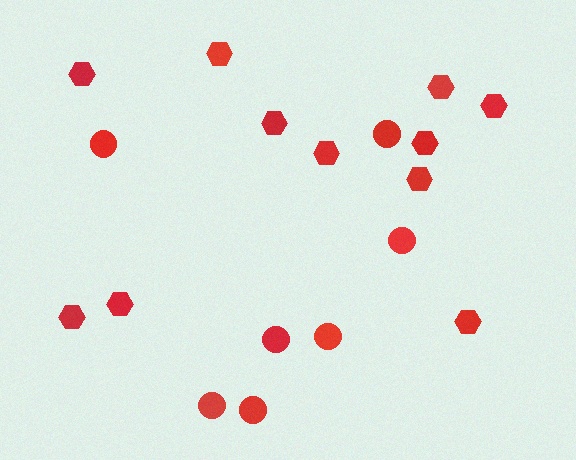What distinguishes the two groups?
There are 2 groups: one group of circles (7) and one group of hexagons (11).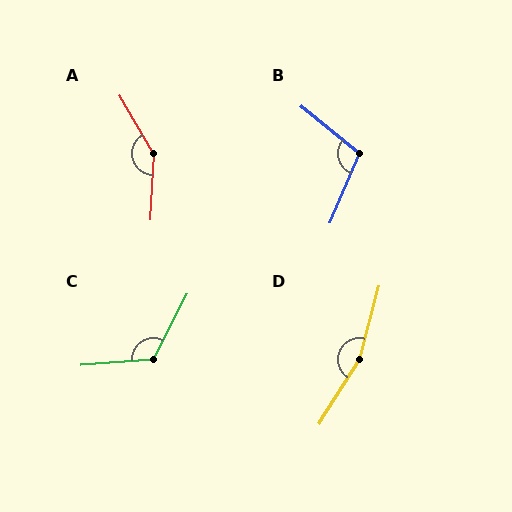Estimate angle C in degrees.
Approximately 121 degrees.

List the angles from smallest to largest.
B (106°), C (121°), A (147°), D (163°).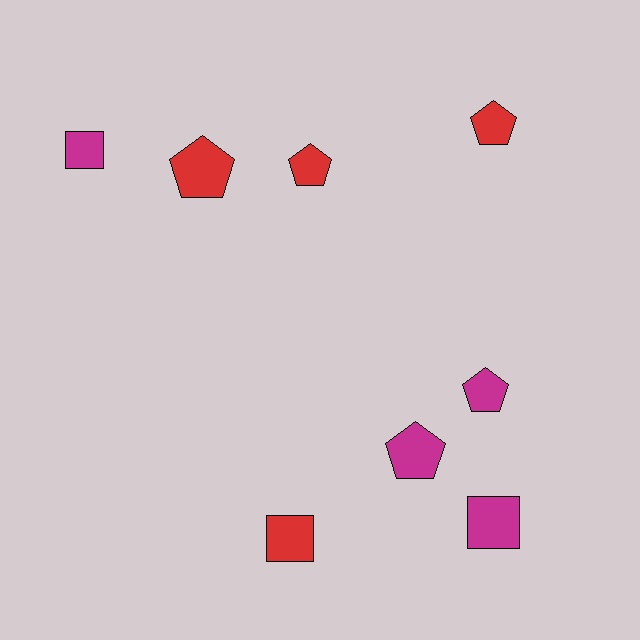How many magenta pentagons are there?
There are 2 magenta pentagons.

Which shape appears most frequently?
Pentagon, with 5 objects.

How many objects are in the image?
There are 8 objects.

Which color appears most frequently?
Magenta, with 4 objects.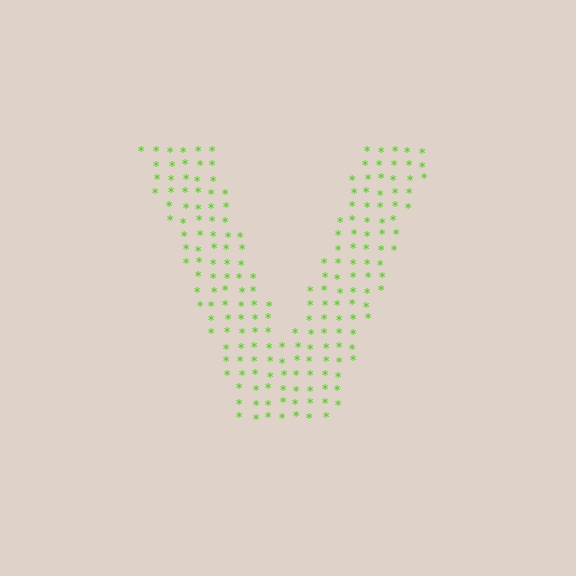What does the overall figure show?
The overall figure shows the letter V.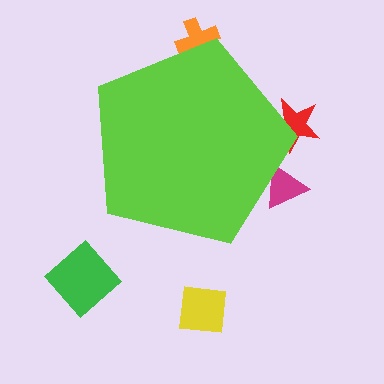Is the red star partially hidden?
Yes, the red star is partially hidden behind the lime pentagon.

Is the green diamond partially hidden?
No, the green diamond is fully visible.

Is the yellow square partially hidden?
No, the yellow square is fully visible.